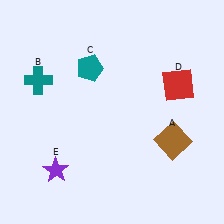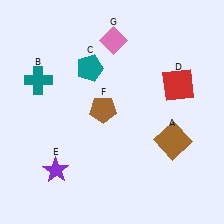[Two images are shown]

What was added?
A brown pentagon (F), a pink diamond (G) were added in Image 2.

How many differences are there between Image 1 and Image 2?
There are 2 differences between the two images.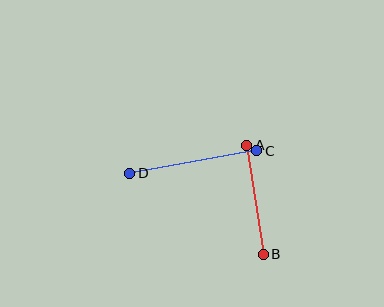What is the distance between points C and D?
The distance is approximately 129 pixels.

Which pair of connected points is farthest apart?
Points C and D are farthest apart.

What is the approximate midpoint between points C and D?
The midpoint is at approximately (193, 162) pixels.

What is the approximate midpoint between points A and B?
The midpoint is at approximately (255, 200) pixels.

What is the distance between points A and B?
The distance is approximately 110 pixels.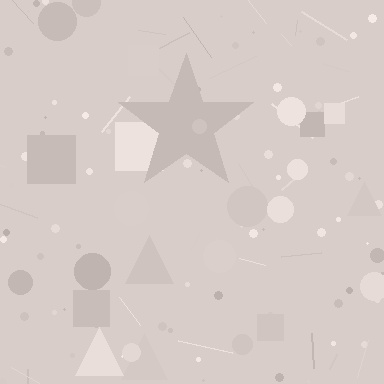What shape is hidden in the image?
A star is hidden in the image.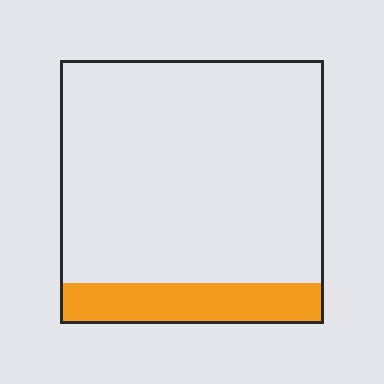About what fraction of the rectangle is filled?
About one sixth (1/6).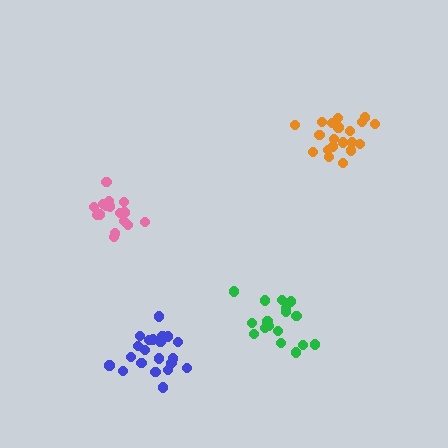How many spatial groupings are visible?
There are 4 spatial groupings.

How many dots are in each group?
Group 1: 21 dots, Group 2: 16 dots, Group 3: 21 dots, Group 4: 17 dots (75 total).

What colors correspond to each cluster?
The clusters are colored: orange, pink, blue, green.